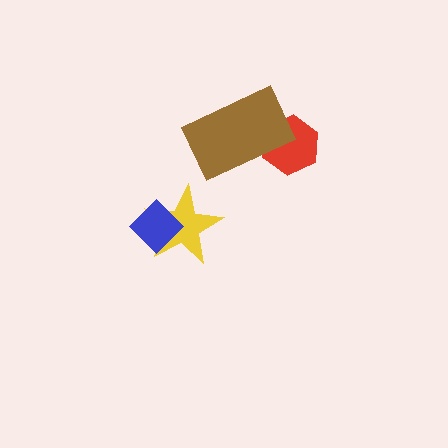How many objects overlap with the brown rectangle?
1 object overlaps with the brown rectangle.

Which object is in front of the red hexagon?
The brown rectangle is in front of the red hexagon.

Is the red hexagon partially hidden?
Yes, it is partially covered by another shape.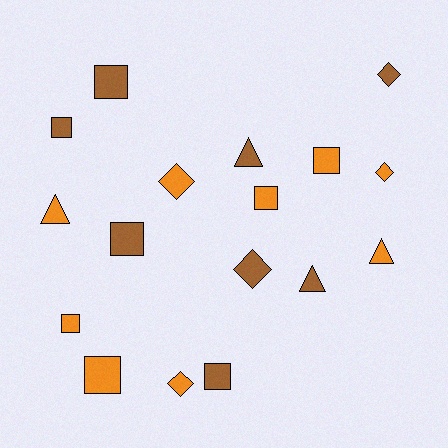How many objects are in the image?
There are 17 objects.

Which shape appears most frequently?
Square, with 8 objects.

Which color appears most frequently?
Orange, with 9 objects.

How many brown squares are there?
There are 4 brown squares.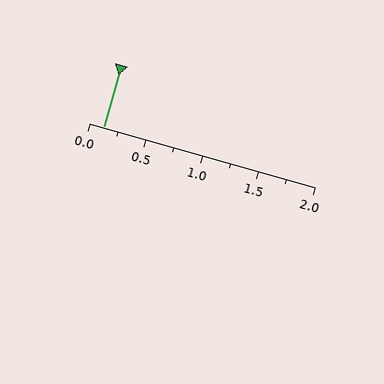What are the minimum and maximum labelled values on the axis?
The axis runs from 0.0 to 2.0.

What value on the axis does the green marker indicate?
The marker indicates approximately 0.12.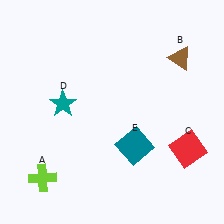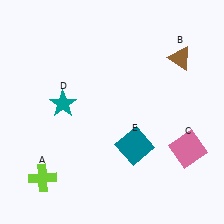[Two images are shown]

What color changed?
The square (C) changed from red in Image 1 to pink in Image 2.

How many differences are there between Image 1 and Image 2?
There is 1 difference between the two images.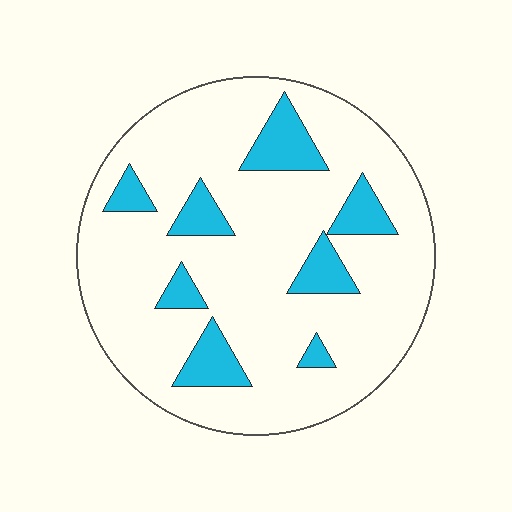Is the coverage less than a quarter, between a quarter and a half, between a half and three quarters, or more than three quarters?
Less than a quarter.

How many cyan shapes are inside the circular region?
8.